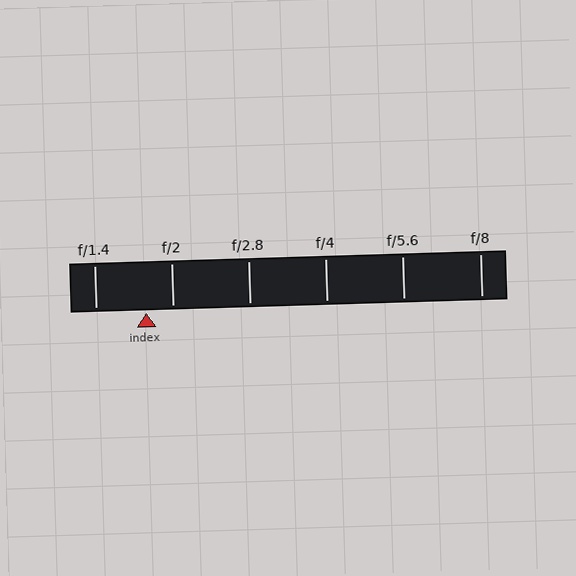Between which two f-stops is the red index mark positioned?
The index mark is between f/1.4 and f/2.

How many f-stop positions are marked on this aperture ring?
There are 6 f-stop positions marked.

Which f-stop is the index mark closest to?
The index mark is closest to f/2.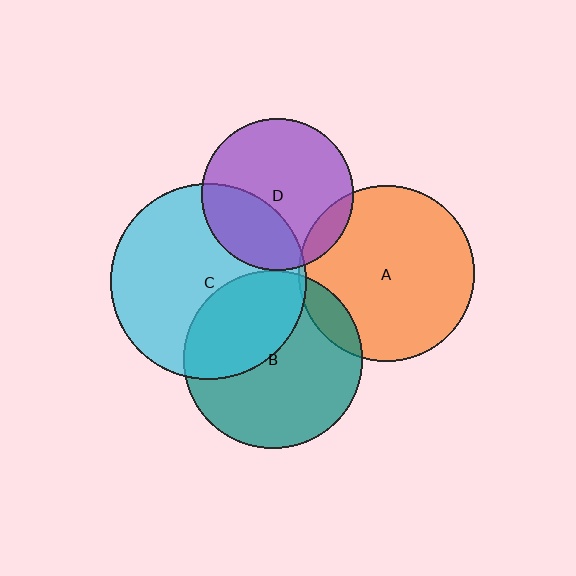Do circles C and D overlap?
Yes.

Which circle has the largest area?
Circle C (cyan).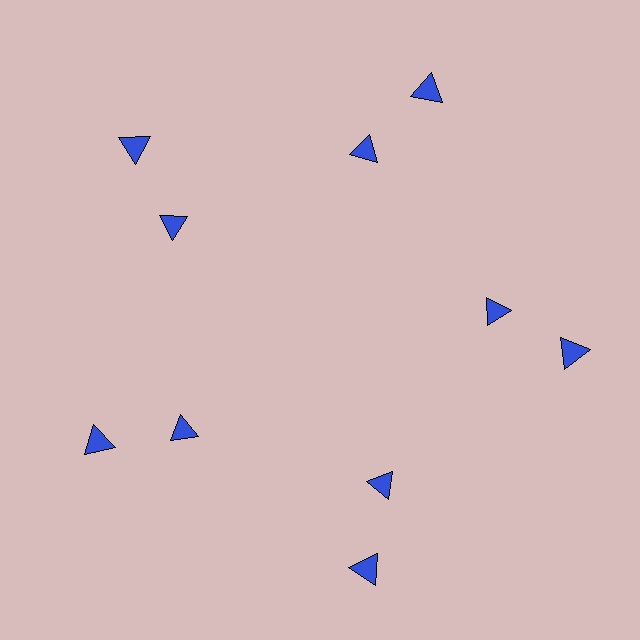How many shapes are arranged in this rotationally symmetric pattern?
There are 10 shapes, arranged in 5 groups of 2.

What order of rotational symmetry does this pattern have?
This pattern has 5-fold rotational symmetry.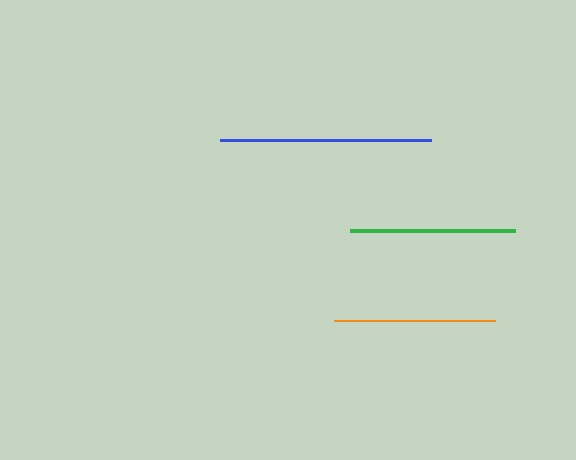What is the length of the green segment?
The green segment is approximately 165 pixels long.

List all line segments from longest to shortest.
From longest to shortest: blue, green, orange.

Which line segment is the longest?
The blue line is the longest at approximately 211 pixels.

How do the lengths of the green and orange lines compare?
The green and orange lines are approximately the same length.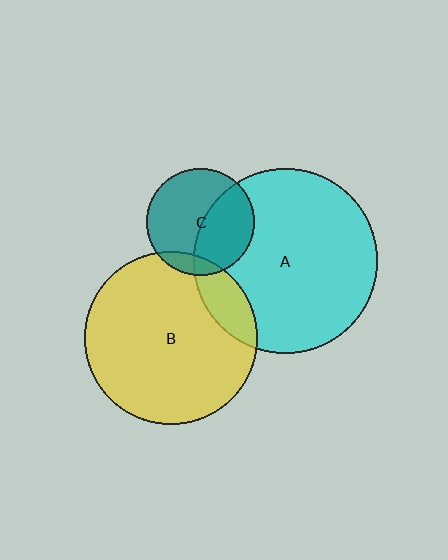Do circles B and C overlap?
Yes.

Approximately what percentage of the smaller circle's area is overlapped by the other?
Approximately 10%.